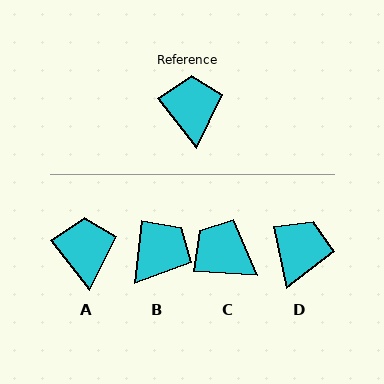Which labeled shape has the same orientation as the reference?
A.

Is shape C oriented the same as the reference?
No, it is off by about 49 degrees.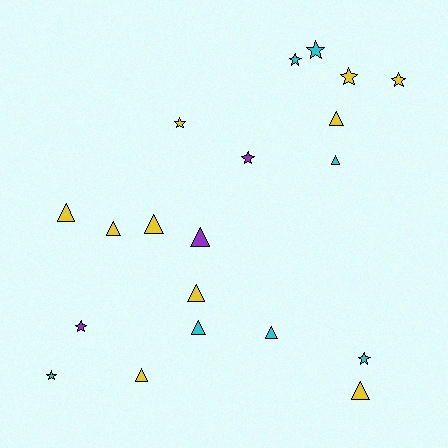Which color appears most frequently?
Yellow, with 10 objects.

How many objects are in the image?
There are 20 objects.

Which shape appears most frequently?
Triangle, with 11 objects.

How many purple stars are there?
There are 2 purple stars.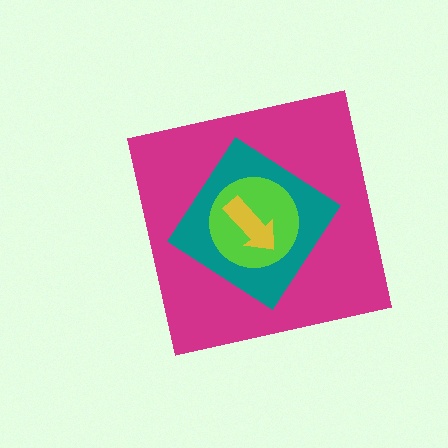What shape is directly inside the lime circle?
The yellow arrow.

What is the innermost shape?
The yellow arrow.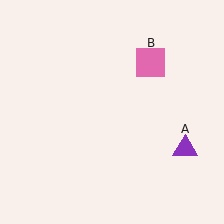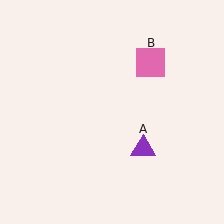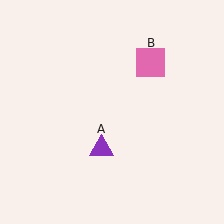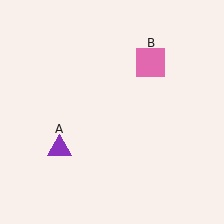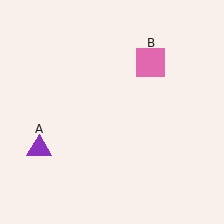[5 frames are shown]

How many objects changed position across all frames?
1 object changed position: purple triangle (object A).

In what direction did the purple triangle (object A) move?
The purple triangle (object A) moved left.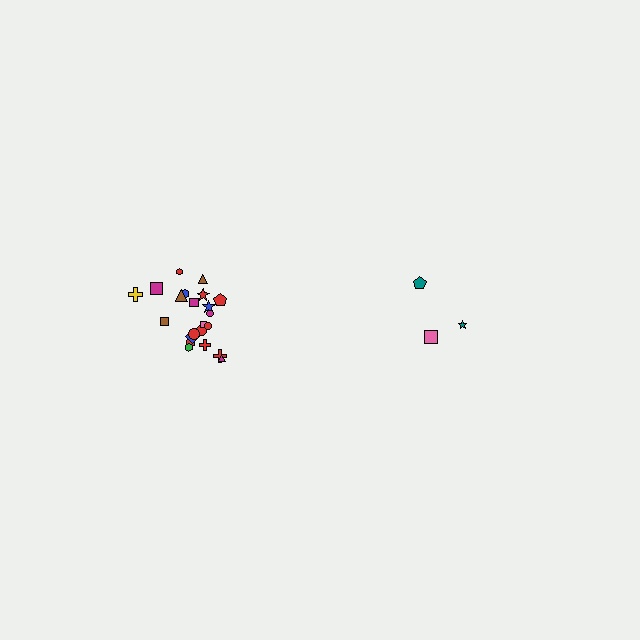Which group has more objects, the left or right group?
The left group.